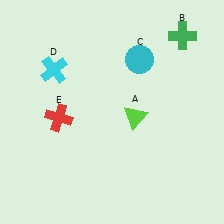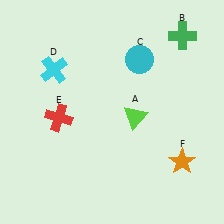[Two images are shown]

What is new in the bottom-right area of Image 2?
An orange star (F) was added in the bottom-right area of Image 2.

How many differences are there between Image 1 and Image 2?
There is 1 difference between the two images.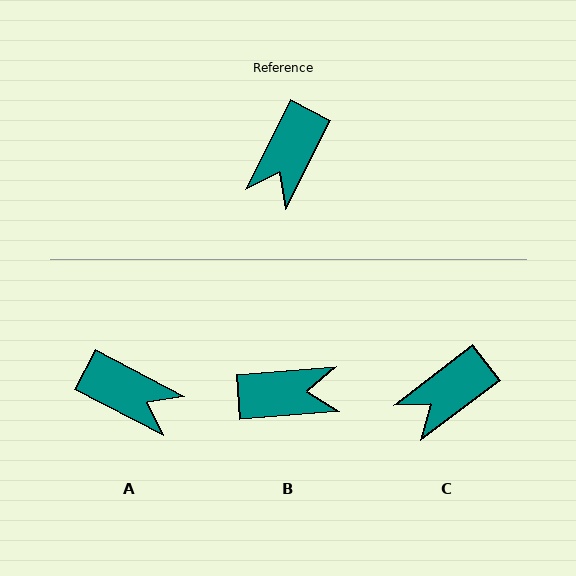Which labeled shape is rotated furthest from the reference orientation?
B, about 121 degrees away.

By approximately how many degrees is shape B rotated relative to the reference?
Approximately 121 degrees counter-clockwise.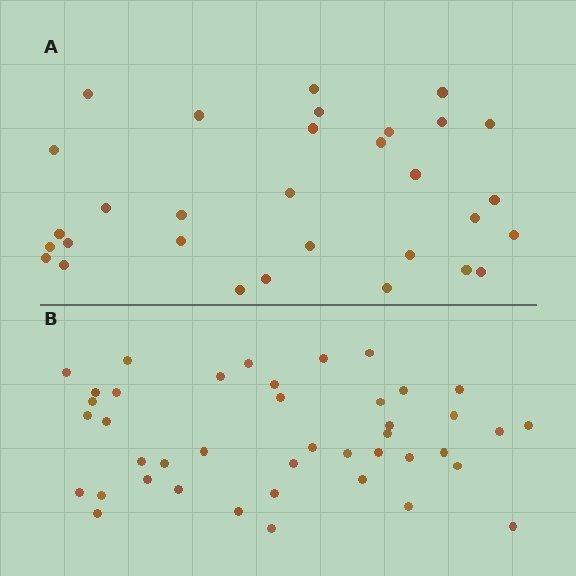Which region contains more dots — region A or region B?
Region B (the bottom region) has more dots.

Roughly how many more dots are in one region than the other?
Region B has roughly 12 or so more dots than region A.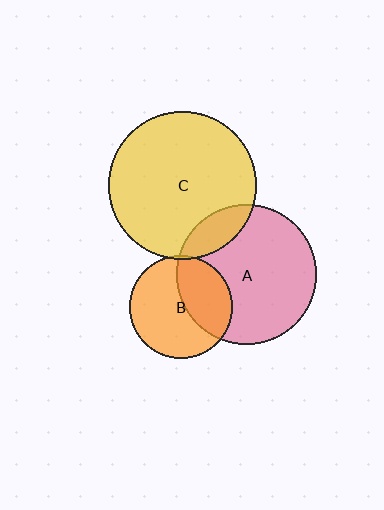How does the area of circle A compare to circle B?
Approximately 1.8 times.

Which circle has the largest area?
Circle C (yellow).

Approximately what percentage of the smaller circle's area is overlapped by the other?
Approximately 5%.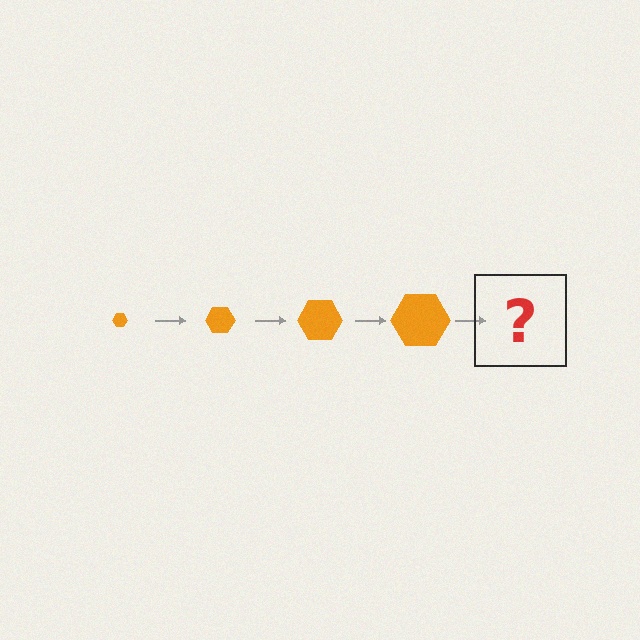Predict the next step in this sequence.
The next step is an orange hexagon, larger than the previous one.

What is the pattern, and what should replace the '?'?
The pattern is that the hexagon gets progressively larger each step. The '?' should be an orange hexagon, larger than the previous one.